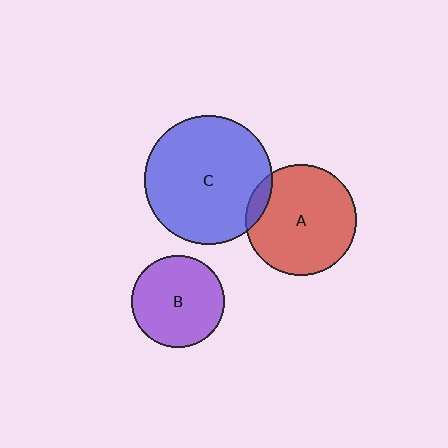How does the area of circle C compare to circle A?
Approximately 1.3 times.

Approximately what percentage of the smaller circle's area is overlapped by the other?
Approximately 10%.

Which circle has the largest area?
Circle C (blue).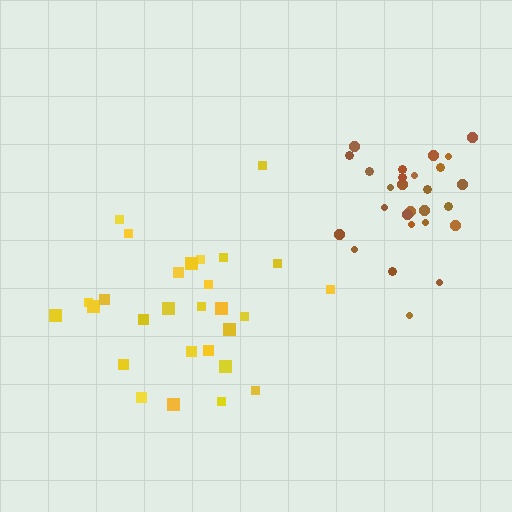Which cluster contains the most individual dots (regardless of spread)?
Yellow (28).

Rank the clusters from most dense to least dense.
brown, yellow.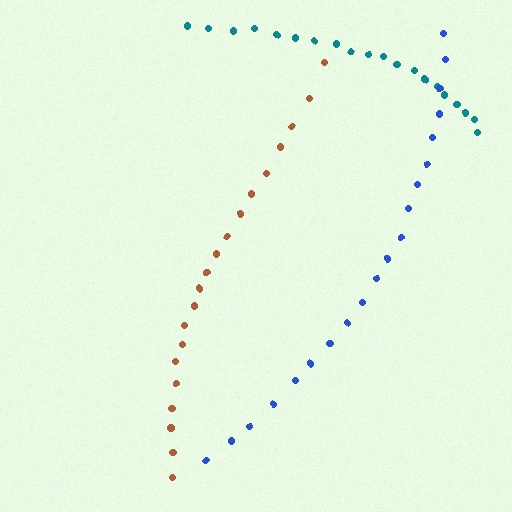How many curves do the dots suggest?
There are 3 distinct paths.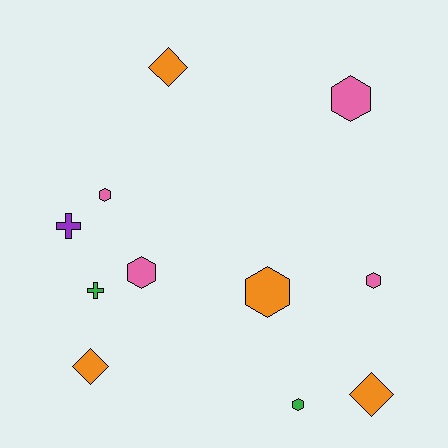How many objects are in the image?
There are 11 objects.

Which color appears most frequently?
Pink, with 4 objects.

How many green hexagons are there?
There is 1 green hexagon.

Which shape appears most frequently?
Hexagon, with 6 objects.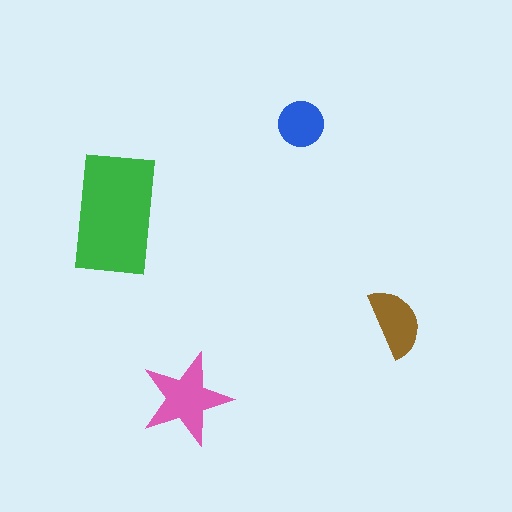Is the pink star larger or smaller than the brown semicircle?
Larger.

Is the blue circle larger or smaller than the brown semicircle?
Smaller.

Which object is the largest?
The green rectangle.